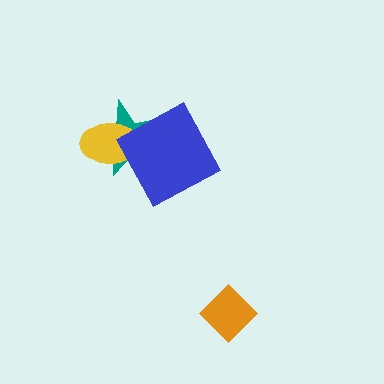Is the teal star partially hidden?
Yes, it is partially covered by another shape.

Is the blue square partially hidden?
No, no other shape covers it.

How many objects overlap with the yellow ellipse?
2 objects overlap with the yellow ellipse.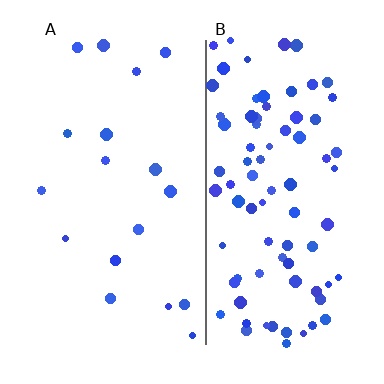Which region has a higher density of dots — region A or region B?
B (the right).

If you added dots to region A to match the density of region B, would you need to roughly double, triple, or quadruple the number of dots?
Approximately quadruple.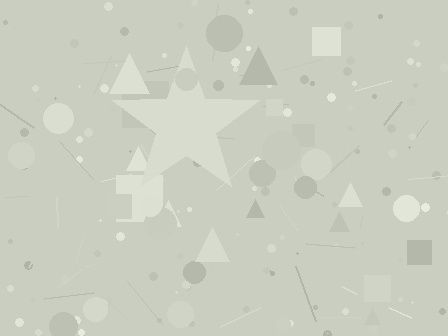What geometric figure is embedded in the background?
A star is embedded in the background.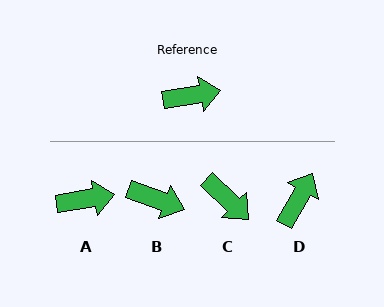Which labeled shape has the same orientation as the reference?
A.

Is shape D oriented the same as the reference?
No, it is off by about 52 degrees.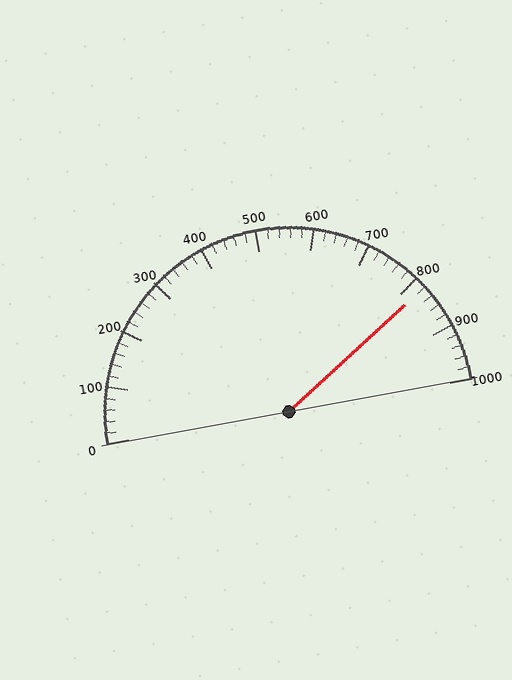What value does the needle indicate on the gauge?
The needle indicates approximately 820.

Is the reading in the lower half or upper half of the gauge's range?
The reading is in the upper half of the range (0 to 1000).